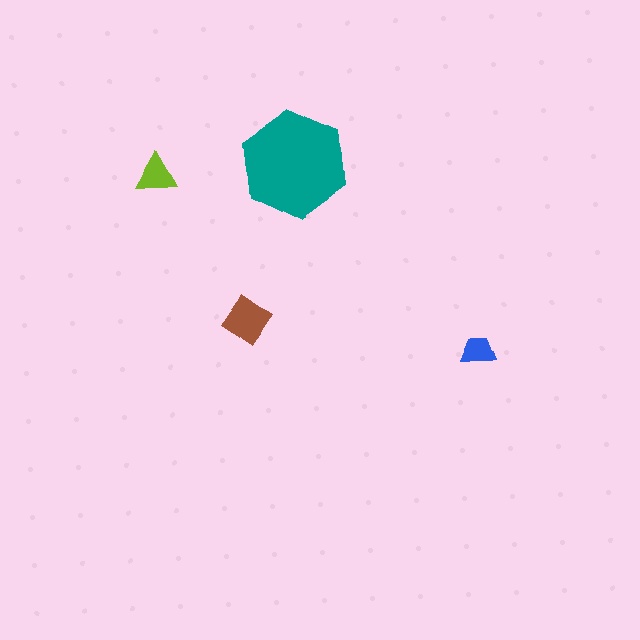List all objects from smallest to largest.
The blue trapezoid, the lime triangle, the brown diamond, the teal hexagon.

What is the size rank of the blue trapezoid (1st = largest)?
4th.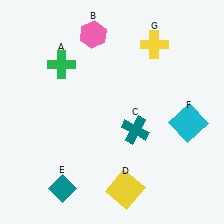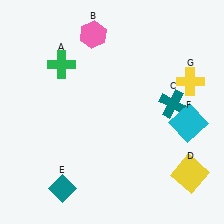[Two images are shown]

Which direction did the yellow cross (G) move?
The yellow cross (G) moved down.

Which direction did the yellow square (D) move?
The yellow square (D) moved right.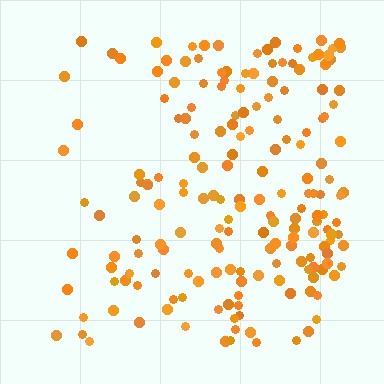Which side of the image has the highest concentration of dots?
The right.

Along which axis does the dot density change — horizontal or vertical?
Horizontal.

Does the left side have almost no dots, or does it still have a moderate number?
Still a moderate number, just noticeably fewer than the right.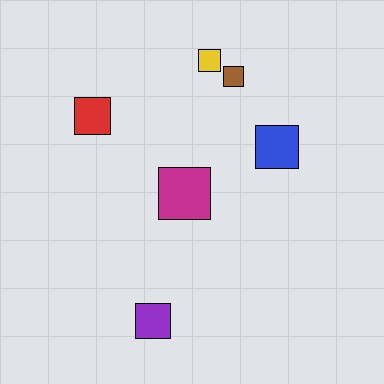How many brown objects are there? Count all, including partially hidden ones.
There is 1 brown object.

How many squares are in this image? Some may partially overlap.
There are 6 squares.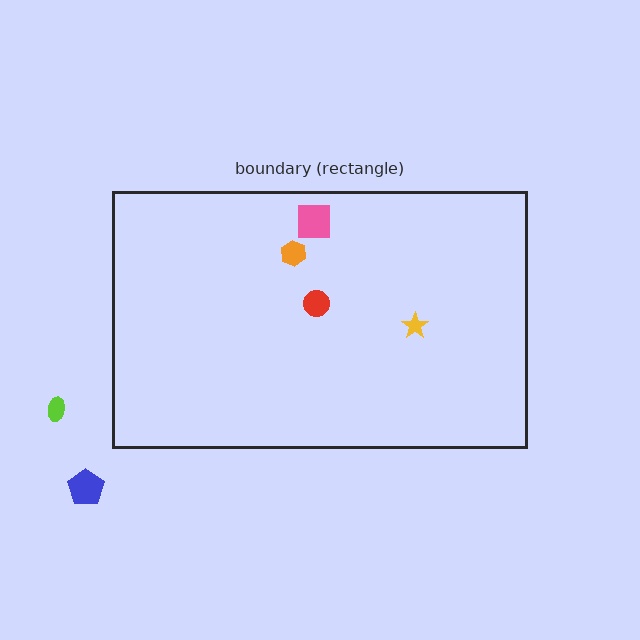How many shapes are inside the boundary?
4 inside, 2 outside.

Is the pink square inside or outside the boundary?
Inside.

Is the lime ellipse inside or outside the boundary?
Outside.